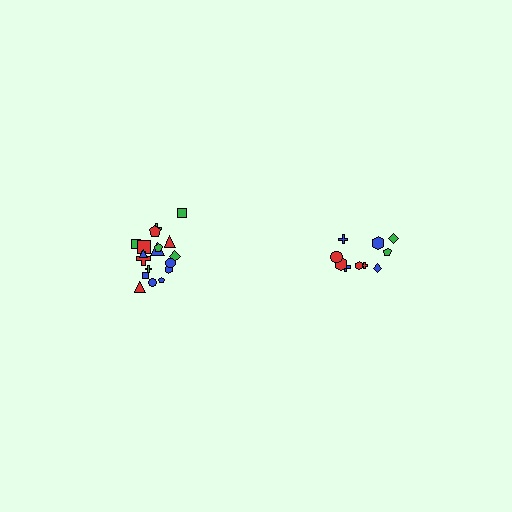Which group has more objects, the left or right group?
The left group.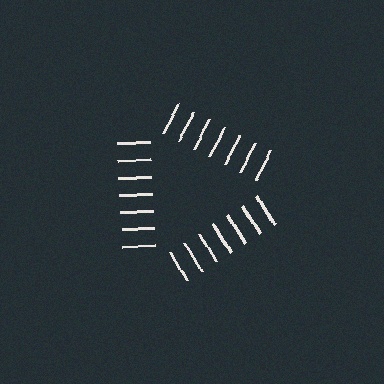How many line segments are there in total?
21 — 7 along each of the 3 edges.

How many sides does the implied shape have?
3 sides — the line-ends trace a triangle.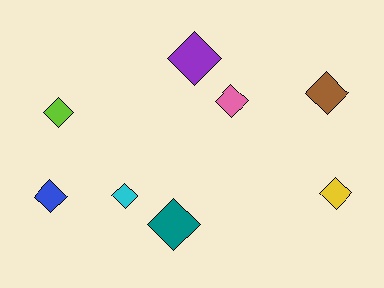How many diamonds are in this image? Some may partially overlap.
There are 8 diamonds.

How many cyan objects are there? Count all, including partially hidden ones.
There is 1 cyan object.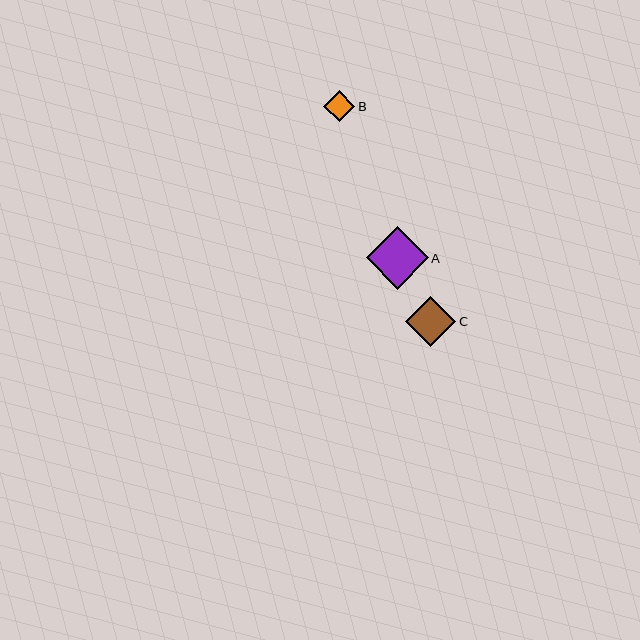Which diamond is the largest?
Diamond A is the largest with a size of approximately 62 pixels.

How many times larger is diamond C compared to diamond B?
Diamond C is approximately 1.6 times the size of diamond B.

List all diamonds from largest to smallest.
From largest to smallest: A, C, B.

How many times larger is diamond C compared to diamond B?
Diamond C is approximately 1.6 times the size of diamond B.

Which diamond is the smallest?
Diamond B is the smallest with a size of approximately 31 pixels.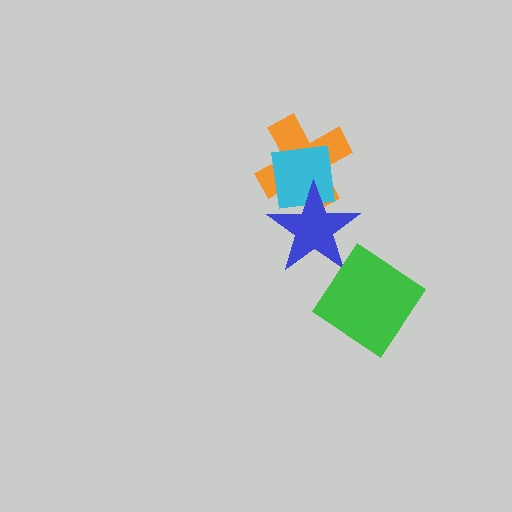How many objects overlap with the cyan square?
2 objects overlap with the cyan square.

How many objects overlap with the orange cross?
2 objects overlap with the orange cross.